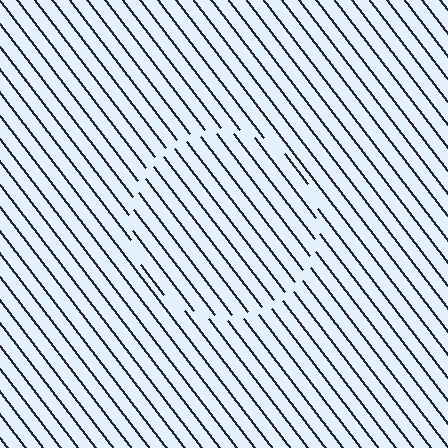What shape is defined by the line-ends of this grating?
An illusory circle. The interior of the shape contains the same grating, shifted by half a period — the contour is defined by the phase discontinuity where line-ends from the inner and outer gratings abut.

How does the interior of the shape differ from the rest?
The interior of the shape contains the same grating, shifted by half a period — the contour is defined by the phase discontinuity where line-ends from the inner and outer gratings abut.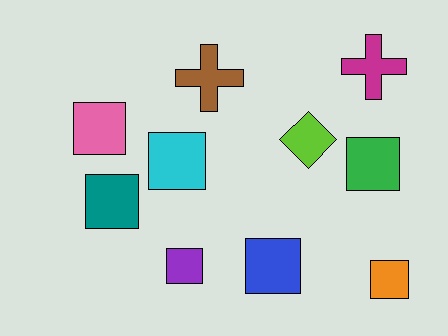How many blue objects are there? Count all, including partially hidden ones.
There is 1 blue object.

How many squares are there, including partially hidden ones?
There are 7 squares.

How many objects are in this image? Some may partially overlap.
There are 10 objects.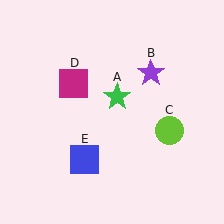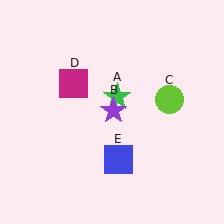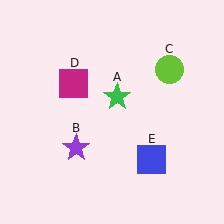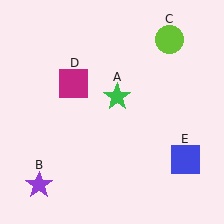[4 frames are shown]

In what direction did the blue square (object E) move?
The blue square (object E) moved right.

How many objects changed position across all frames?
3 objects changed position: purple star (object B), lime circle (object C), blue square (object E).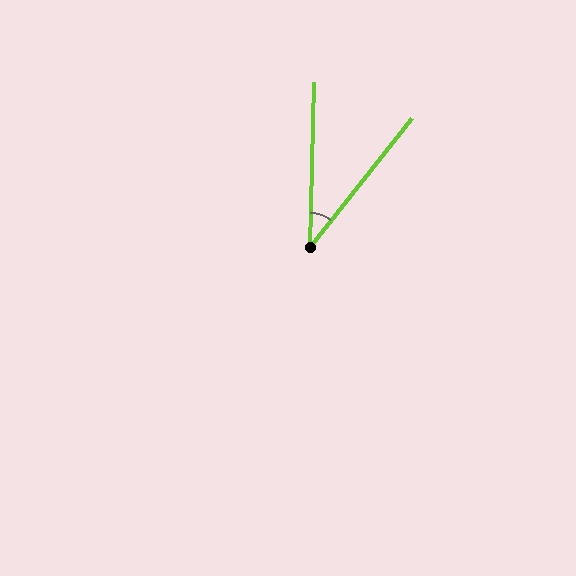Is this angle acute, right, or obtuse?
It is acute.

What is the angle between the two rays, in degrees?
Approximately 37 degrees.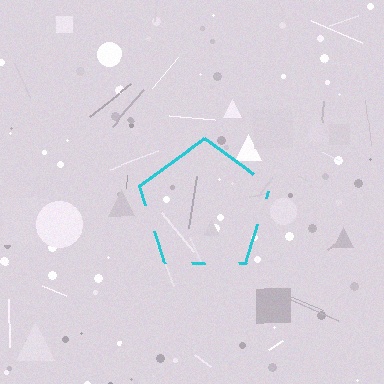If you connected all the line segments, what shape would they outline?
They would outline a pentagon.